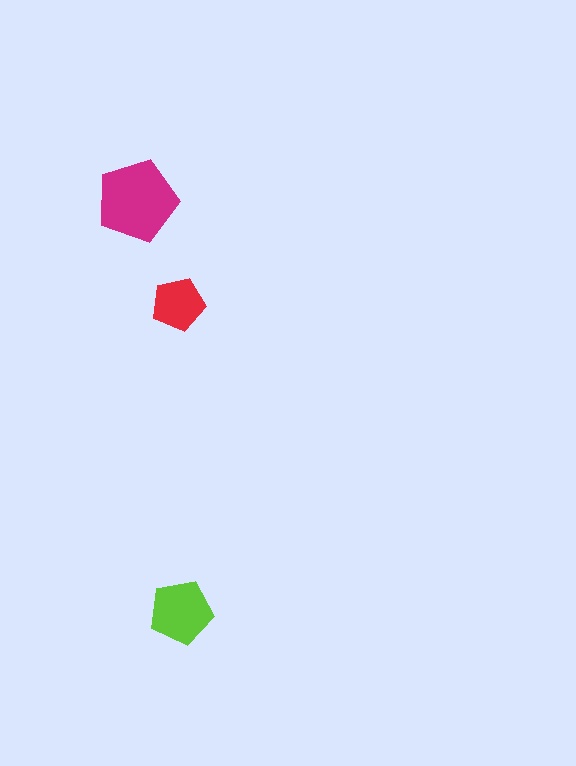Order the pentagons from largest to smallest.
the magenta one, the lime one, the red one.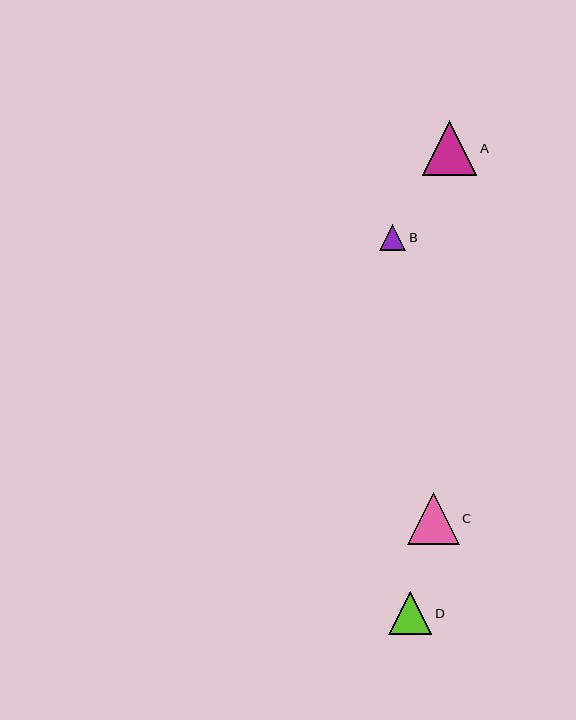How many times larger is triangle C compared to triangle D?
Triangle C is approximately 1.2 times the size of triangle D.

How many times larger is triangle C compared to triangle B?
Triangle C is approximately 2.0 times the size of triangle B.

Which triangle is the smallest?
Triangle B is the smallest with a size of approximately 26 pixels.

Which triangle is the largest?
Triangle A is the largest with a size of approximately 55 pixels.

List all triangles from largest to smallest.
From largest to smallest: A, C, D, B.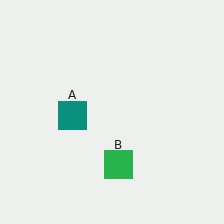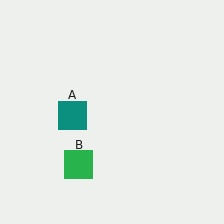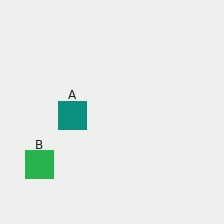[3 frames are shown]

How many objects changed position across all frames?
1 object changed position: green square (object B).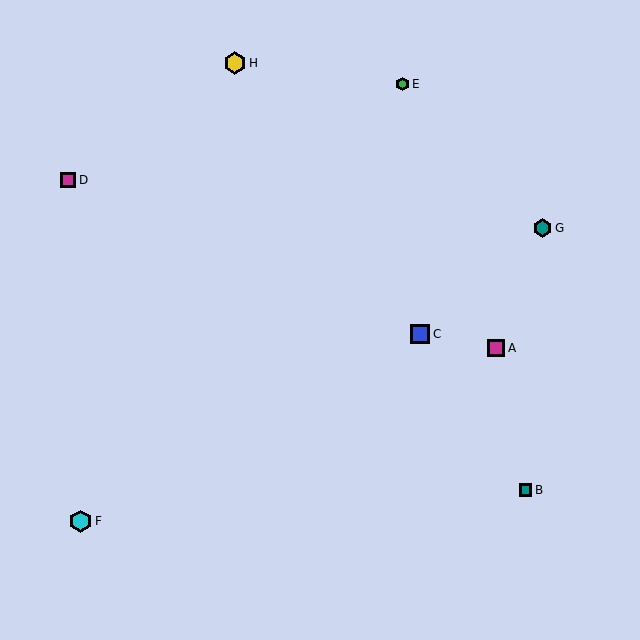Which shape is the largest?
The yellow hexagon (labeled H) is the largest.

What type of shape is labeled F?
Shape F is a cyan hexagon.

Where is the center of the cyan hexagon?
The center of the cyan hexagon is at (80, 521).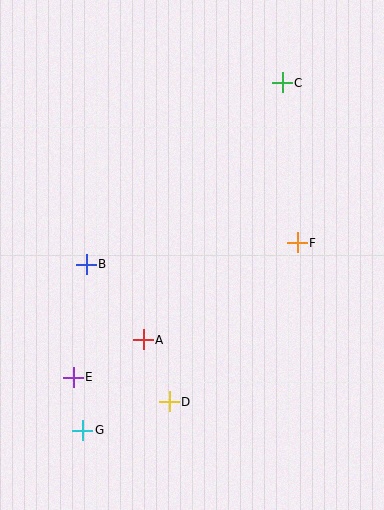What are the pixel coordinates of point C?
Point C is at (282, 83).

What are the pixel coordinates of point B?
Point B is at (86, 264).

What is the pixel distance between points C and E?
The distance between C and E is 361 pixels.